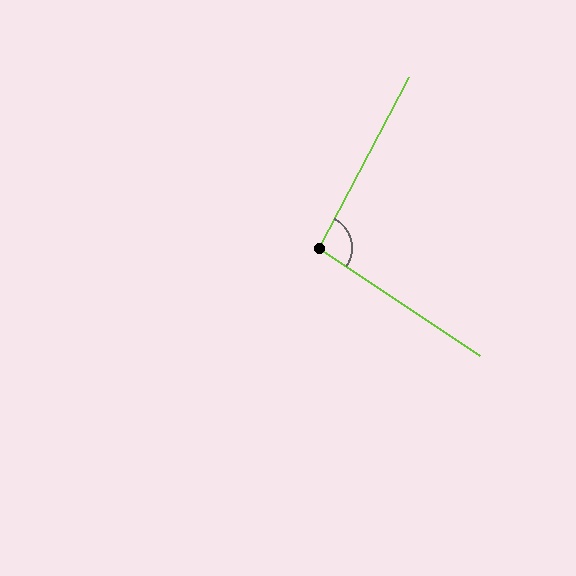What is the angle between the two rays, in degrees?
Approximately 96 degrees.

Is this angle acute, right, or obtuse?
It is obtuse.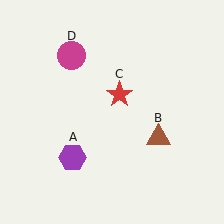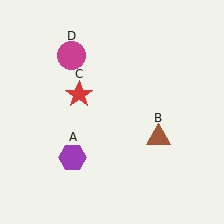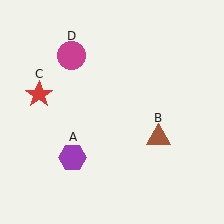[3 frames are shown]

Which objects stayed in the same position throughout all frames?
Purple hexagon (object A) and brown triangle (object B) and magenta circle (object D) remained stationary.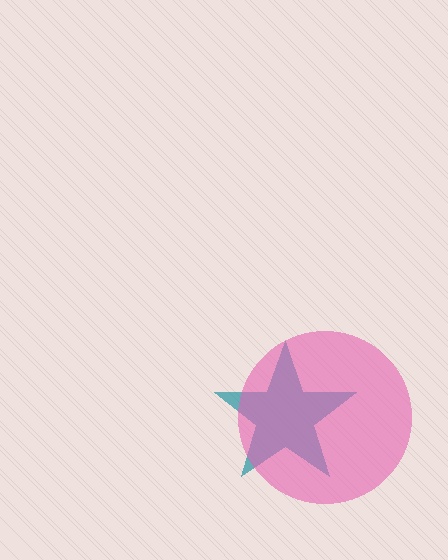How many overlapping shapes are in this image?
There are 2 overlapping shapes in the image.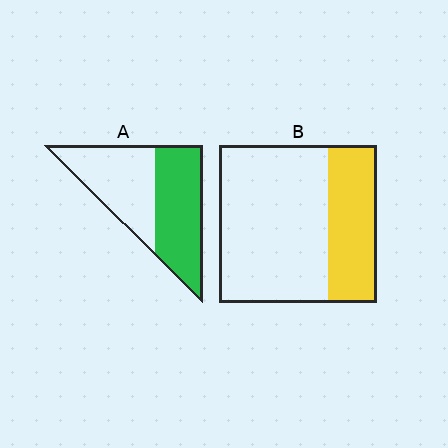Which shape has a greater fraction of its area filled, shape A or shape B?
Shape A.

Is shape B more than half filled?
No.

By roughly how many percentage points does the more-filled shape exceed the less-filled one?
By roughly 20 percentage points (A over B).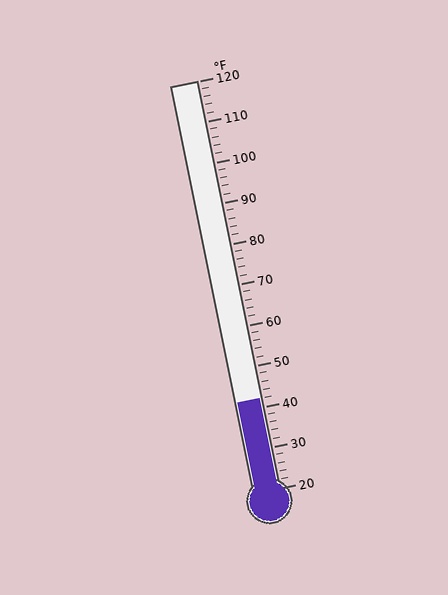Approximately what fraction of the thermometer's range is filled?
The thermometer is filled to approximately 20% of its range.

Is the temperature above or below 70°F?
The temperature is below 70°F.